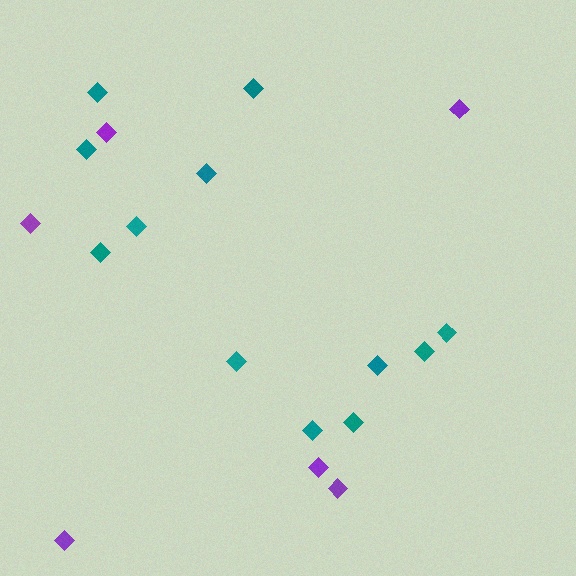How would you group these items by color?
There are 2 groups: one group of teal diamonds (12) and one group of purple diamonds (6).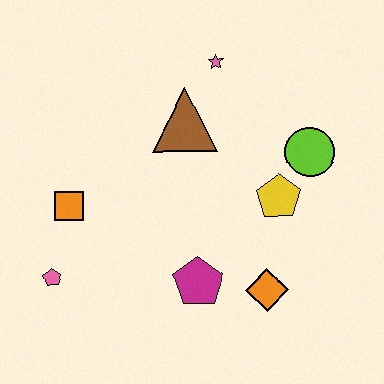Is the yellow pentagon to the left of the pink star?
No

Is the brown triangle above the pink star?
No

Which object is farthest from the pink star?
The pink pentagon is farthest from the pink star.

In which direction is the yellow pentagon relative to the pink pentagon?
The yellow pentagon is to the right of the pink pentagon.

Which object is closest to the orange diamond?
The magenta pentagon is closest to the orange diamond.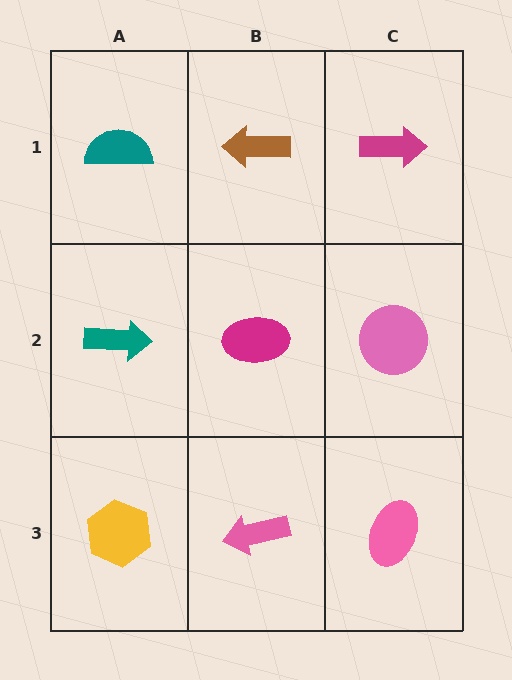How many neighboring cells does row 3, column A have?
2.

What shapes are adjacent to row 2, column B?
A brown arrow (row 1, column B), a pink arrow (row 3, column B), a teal arrow (row 2, column A), a pink circle (row 2, column C).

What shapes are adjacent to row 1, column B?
A magenta ellipse (row 2, column B), a teal semicircle (row 1, column A), a magenta arrow (row 1, column C).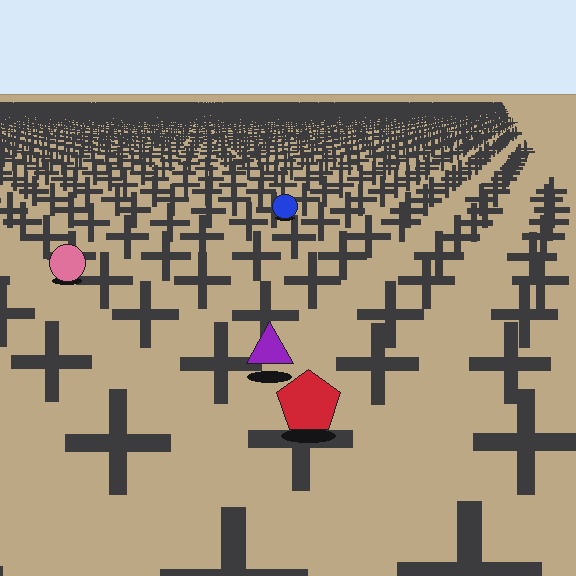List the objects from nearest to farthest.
From nearest to farthest: the red pentagon, the purple triangle, the pink circle, the blue circle.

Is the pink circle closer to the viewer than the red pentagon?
No. The red pentagon is closer — you can tell from the texture gradient: the ground texture is coarser near it.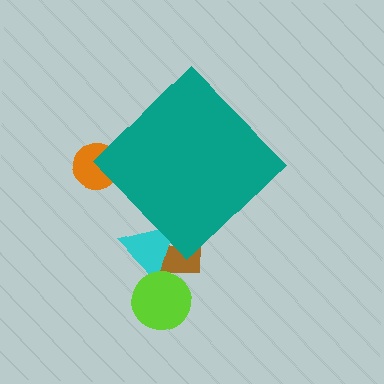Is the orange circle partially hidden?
Yes, the orange circle is partially hidden behind the teal diamond.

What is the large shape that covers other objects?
A teal diamond.